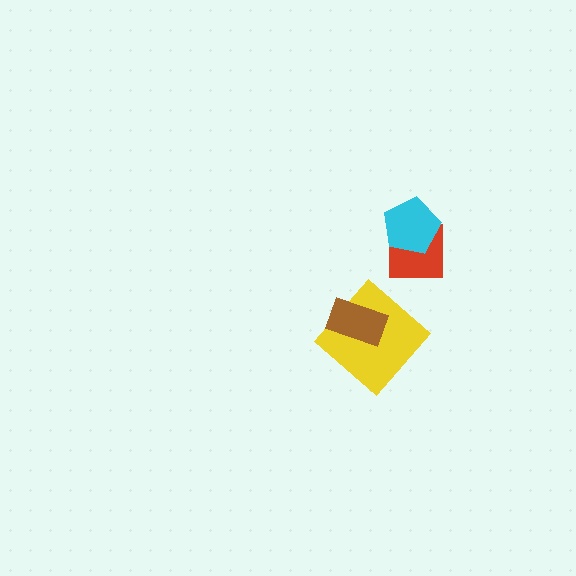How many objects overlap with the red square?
1 object overlaps with the red square.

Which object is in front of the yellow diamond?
The brown rectangle is in front of the yellow diamond.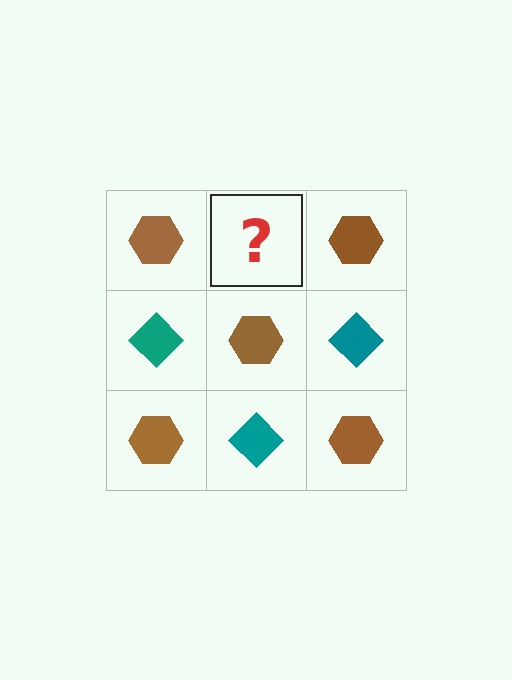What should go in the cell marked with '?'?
The missing cell should contain a teal diamond.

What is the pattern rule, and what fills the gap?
The rule is that it alternates brown hexagon and teal diamond in a checkerboard pattern. The gap should be filled with a teal diamond.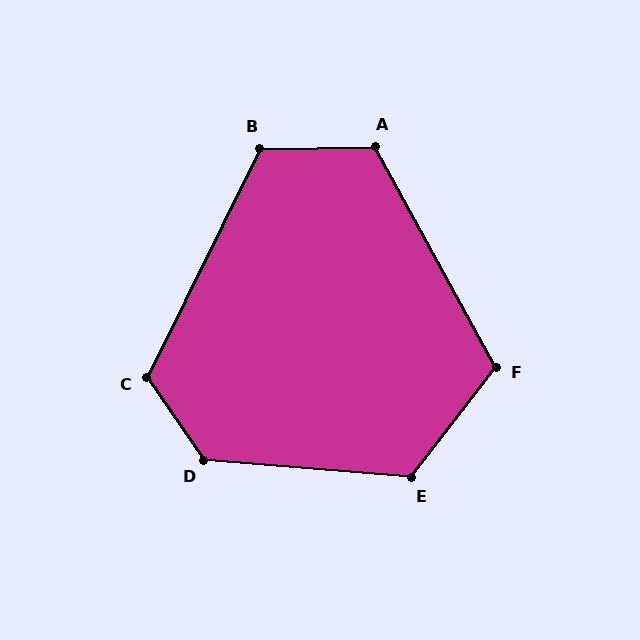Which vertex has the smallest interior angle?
F, at approximately 114 degrees.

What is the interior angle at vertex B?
Approximately 117 degrees (obtuse).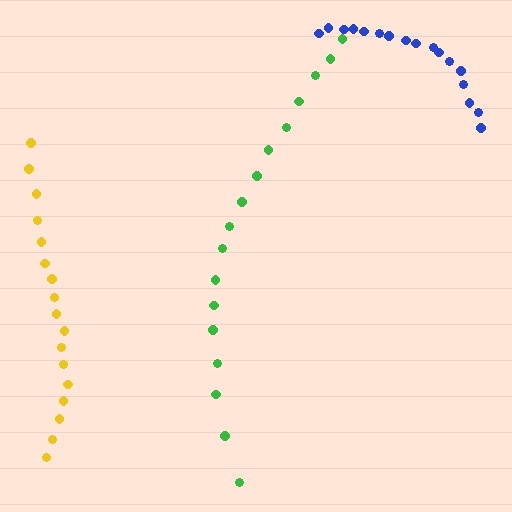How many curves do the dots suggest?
There are 3 distinct paths.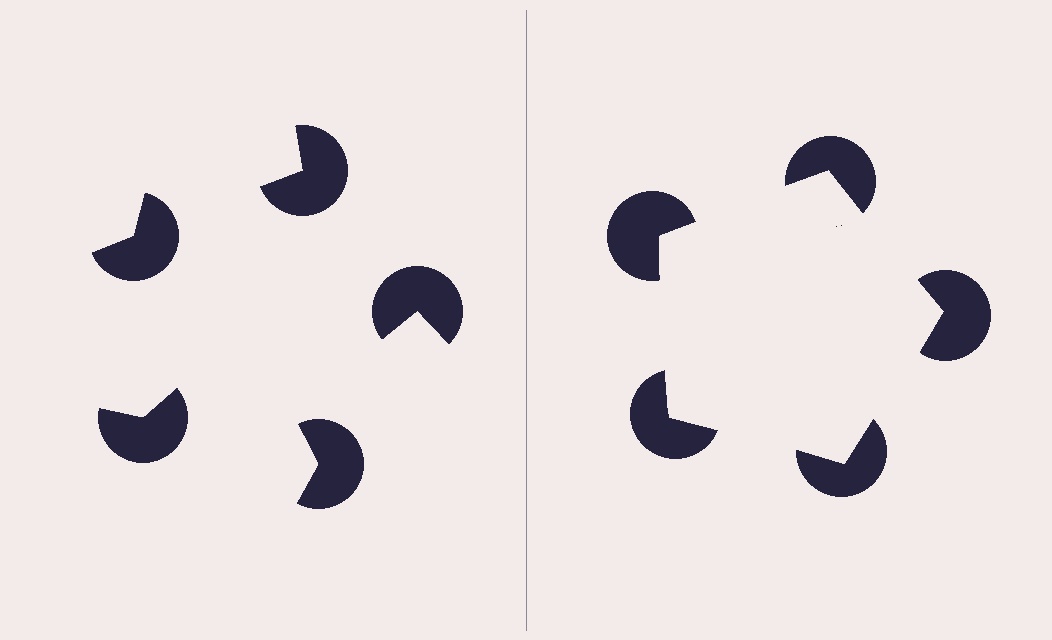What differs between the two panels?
The pac-man discs are positioned identically on both sides; only the wedge orientations differ. On the right they align to a pentagon; on the left they are misaligned.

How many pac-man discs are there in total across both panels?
10 — 5 on each side.